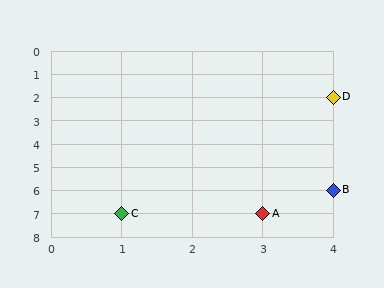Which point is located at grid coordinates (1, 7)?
Point C is at (1, 7).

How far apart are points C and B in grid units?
Points C and B are 3 columns and 1 row apart (about 3.2 grid units diagonally).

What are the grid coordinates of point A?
Point A is at grid coordinates (3, 7).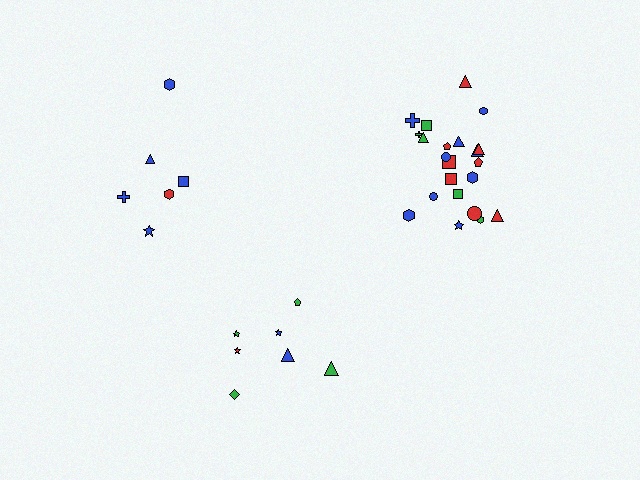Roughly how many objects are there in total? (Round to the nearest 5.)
Roughly 35 objects in total.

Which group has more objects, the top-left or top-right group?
The top-right group.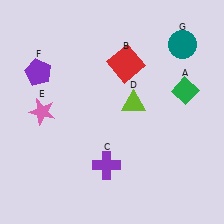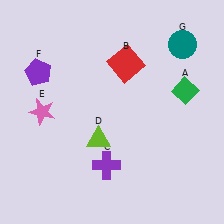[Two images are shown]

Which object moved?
The lime triangle (D) moved down.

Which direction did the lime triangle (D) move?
The lime triangle (D) moved down.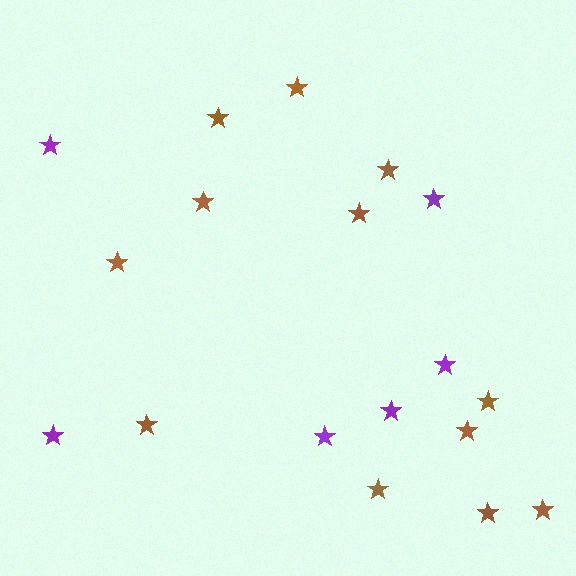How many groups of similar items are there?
There are 2 groups: one group of purple stars (6) and one group of brown stars (12).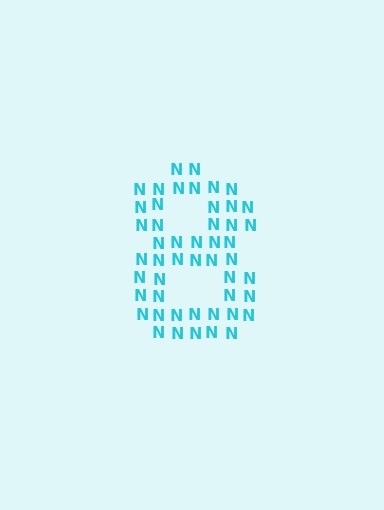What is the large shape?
The large shape is the digit 8.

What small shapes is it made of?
It is made of small letter N's.